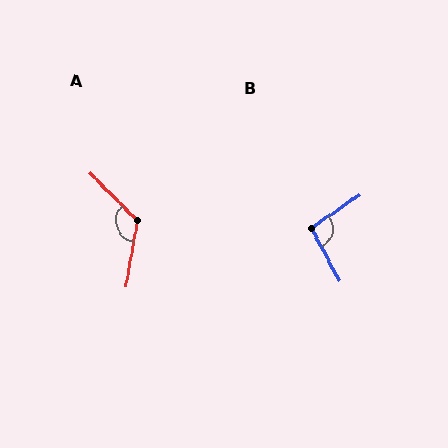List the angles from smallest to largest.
B (96°), A (125°).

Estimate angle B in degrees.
Approximately 96 degrees.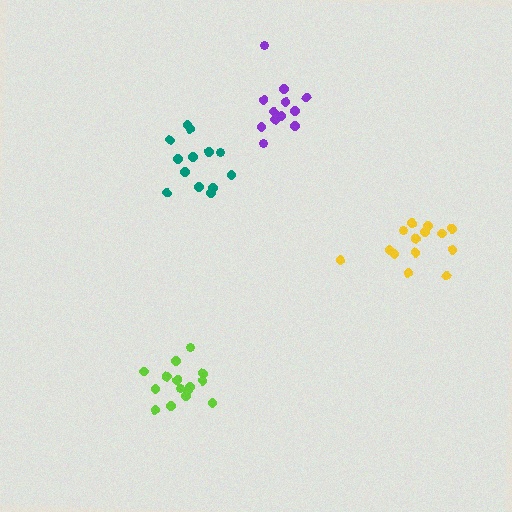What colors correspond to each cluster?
The clusters are colored: yellow, teal, lime, purple.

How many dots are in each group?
Group 1: 14 dots, Group 2: 13 dots, Group 3: 16 dots, Group 4: 12 dots (55 total).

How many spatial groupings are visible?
There are 4 spatial groupings.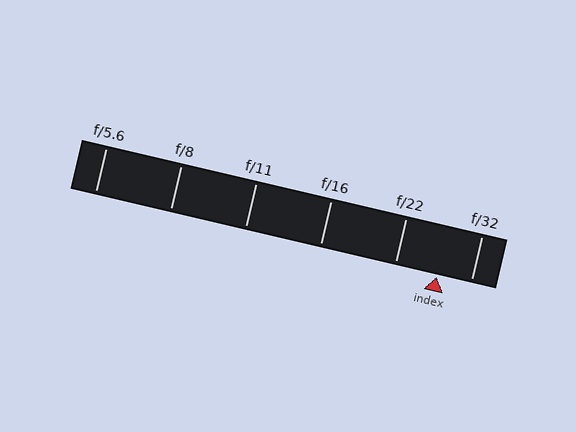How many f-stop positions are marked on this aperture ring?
There are 6 f-stop positions marked.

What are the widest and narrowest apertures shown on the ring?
The widest aperture shown is f/5.6 and the narrowest is f/32.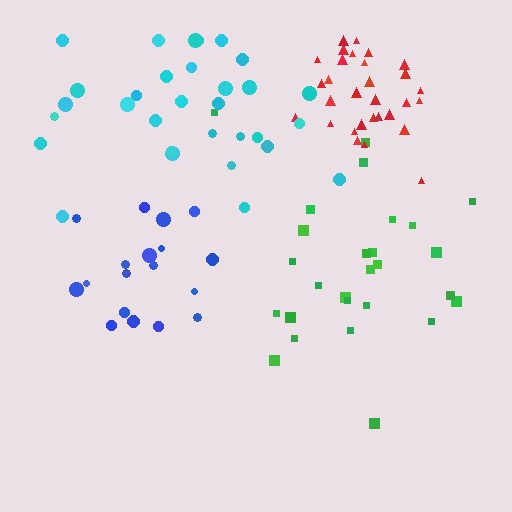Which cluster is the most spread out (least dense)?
Cyan.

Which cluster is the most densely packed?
Red.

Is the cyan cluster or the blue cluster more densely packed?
Blue.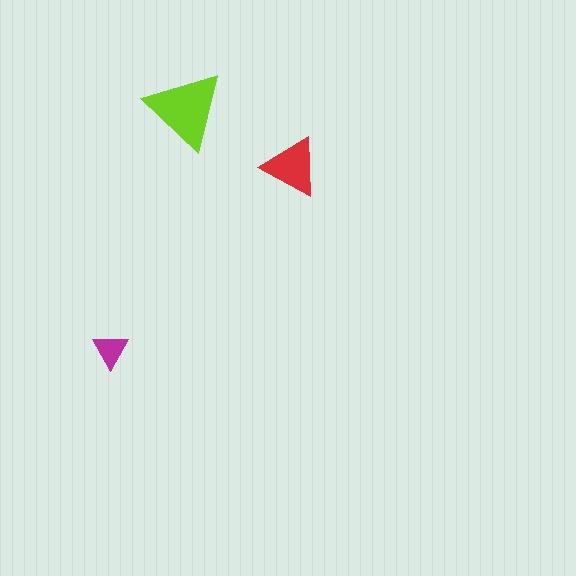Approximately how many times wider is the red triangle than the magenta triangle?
About 1.5 times wider.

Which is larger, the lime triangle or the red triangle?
The lime one.